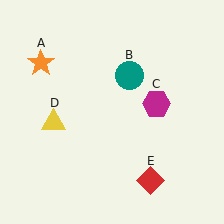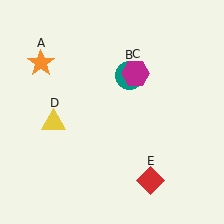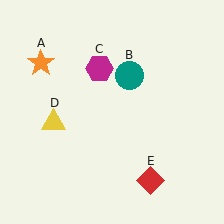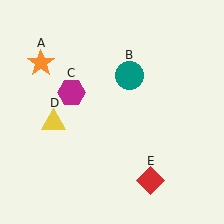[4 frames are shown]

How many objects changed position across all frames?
1 object changed position: magenta hexagon (object C).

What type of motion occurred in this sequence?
The magenta hexagon (object C) rotated counterclockwise around the center of the scene.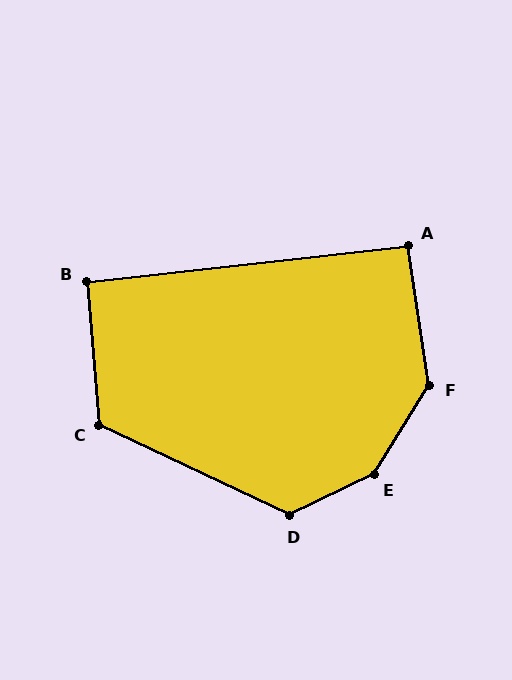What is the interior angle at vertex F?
Approximately 140 degrees (obtuse).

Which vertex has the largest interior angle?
E, at approximately 148 degrees.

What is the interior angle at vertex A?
Approximately 92 degrees (approximately right).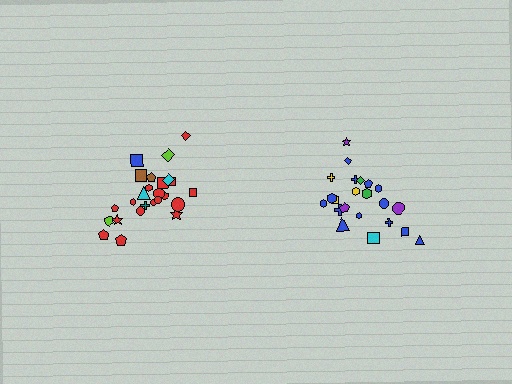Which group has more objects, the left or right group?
The left group.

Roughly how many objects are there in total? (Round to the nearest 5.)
Roughly 45 objects in total.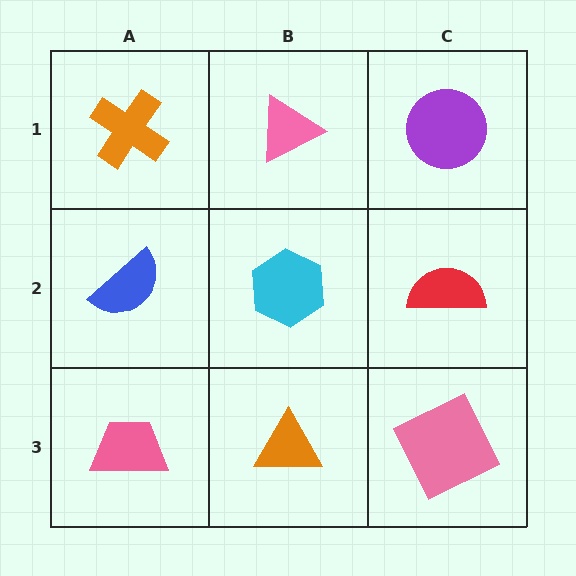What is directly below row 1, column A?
A blue semicircle.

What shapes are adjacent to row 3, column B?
A cyan hexagon (row 2, column B), a pink trapezoid (row 3, column A), a pink square (row 3, column C).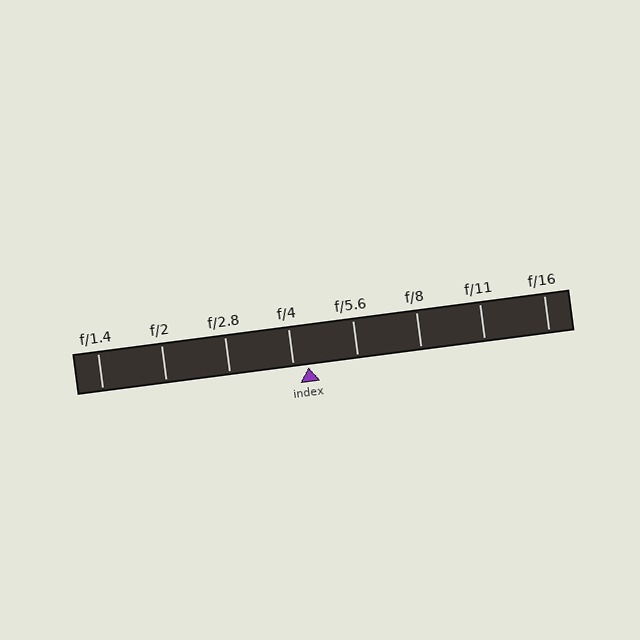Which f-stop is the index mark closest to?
The index mark is closest to f/4.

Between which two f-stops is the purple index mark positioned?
The index mark is between f/4 and f/5.6.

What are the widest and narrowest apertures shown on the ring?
The widest aperture shown is f/1.4 and the narrowest is f/16.